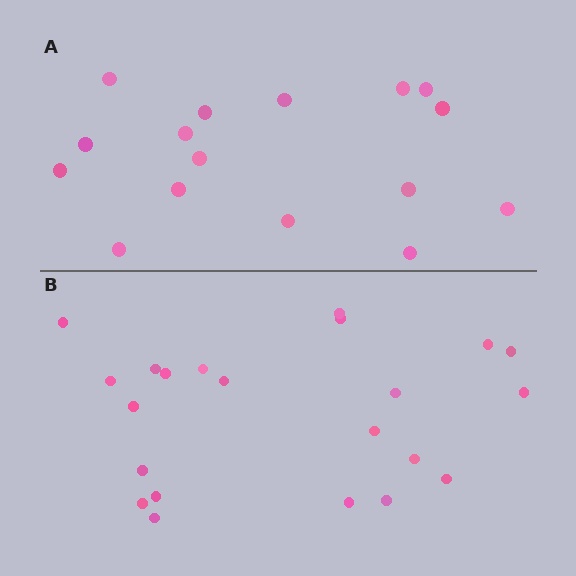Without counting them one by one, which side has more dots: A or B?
Region B (the bottom region) has more dots.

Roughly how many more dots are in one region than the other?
Region B has about 6 more dots than region A.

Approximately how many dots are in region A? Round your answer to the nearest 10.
About 20 dots. (The exact count is 16, which rounds to 20.)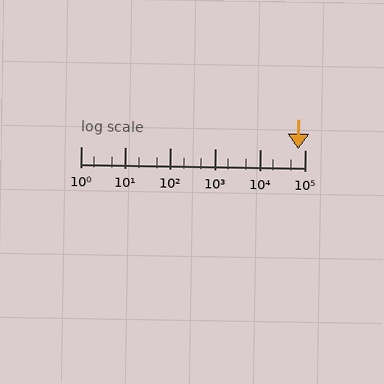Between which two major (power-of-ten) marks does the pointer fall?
The pointer is between 10000 and 100000.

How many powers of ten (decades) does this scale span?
The scale spans 5 decades, from 1 to 100000.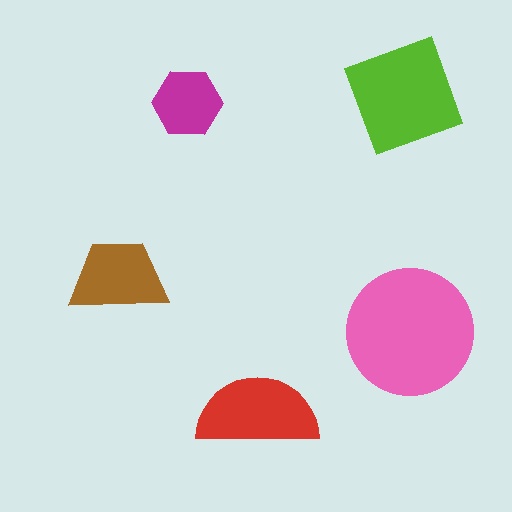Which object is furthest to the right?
The pink circle is rightmost.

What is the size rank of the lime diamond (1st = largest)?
2nd.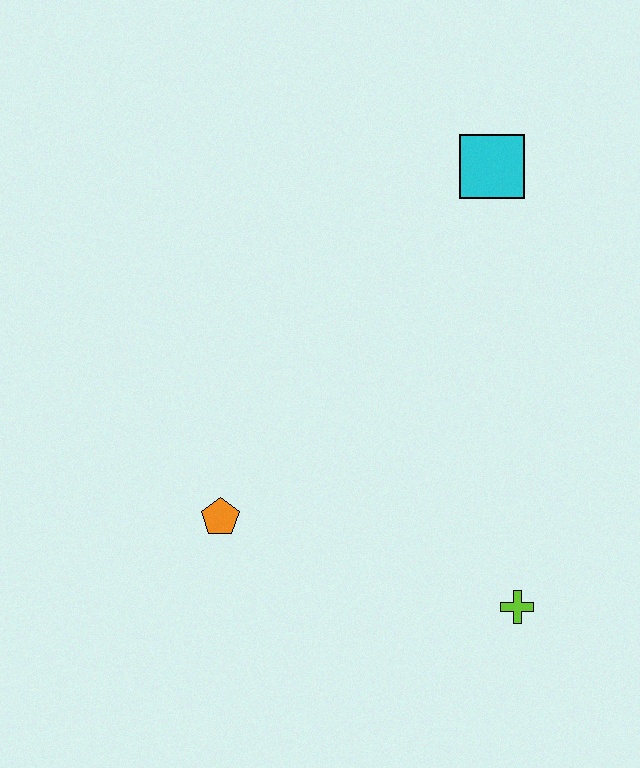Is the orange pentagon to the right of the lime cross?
No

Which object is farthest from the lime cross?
The cyan square is farthest from the lime cross.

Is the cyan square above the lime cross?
Yes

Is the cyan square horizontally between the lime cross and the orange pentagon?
Yes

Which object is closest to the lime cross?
The orange pentagon is closest to the lime cross.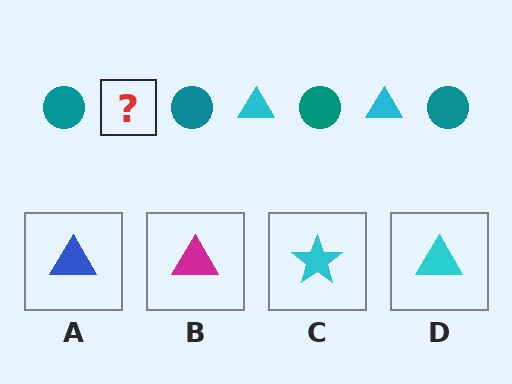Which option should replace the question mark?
Option D.